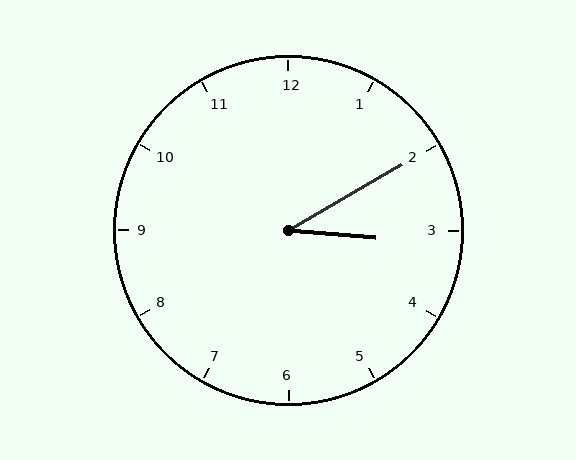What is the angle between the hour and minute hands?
Approximately 35 degrees.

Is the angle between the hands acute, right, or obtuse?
It is acute.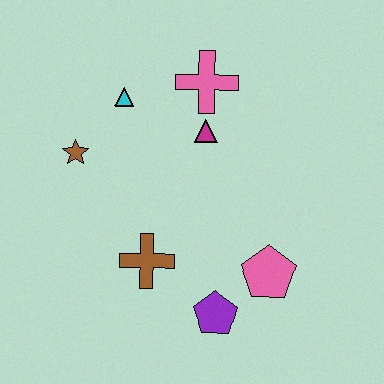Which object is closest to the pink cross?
The magenta triangle is closest to the pink cross.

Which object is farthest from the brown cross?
The pink cross is farthest from the brown cross.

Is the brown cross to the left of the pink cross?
Yes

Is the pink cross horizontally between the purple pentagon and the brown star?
Yes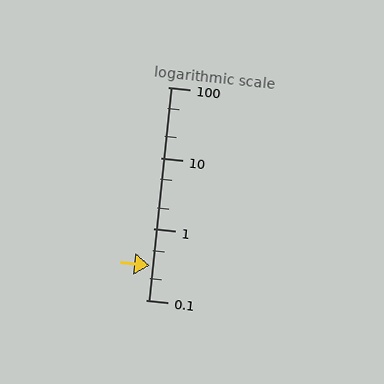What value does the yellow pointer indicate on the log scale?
The pointer indicates approximately 0.3.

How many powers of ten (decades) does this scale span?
The scale spans 3 decades, from 0.1 to 100.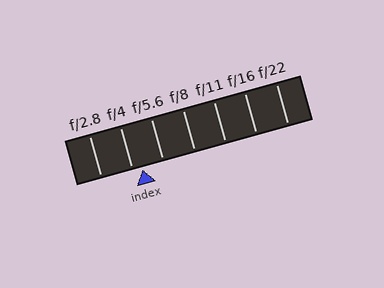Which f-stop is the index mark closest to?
The index mark is closest to f/4.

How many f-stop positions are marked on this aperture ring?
There are 7 f-stop positions marked.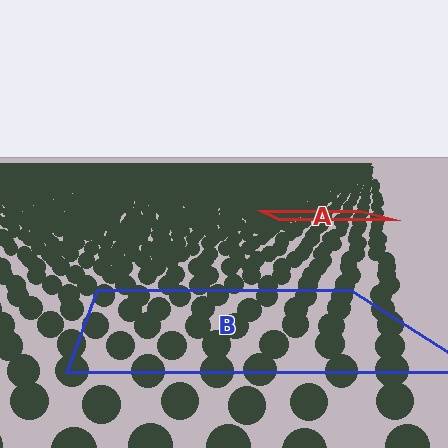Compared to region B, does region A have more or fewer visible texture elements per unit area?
Region A has more texture elements per unit area — they are packed more densely because it is farther away.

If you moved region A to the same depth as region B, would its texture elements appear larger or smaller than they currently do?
They would appear larger. At a closer depth, the same texture elements are projected at a bigger on-screen size.